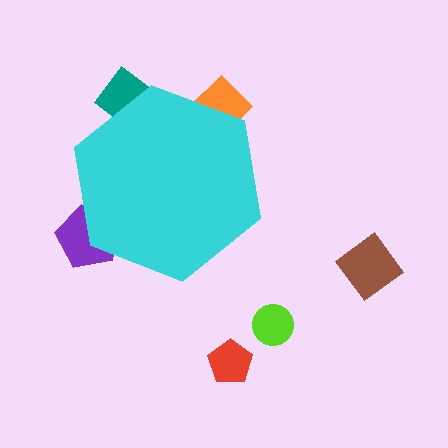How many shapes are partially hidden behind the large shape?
3 shapes are partially hidden.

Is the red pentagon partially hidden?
No, the red pentagon is fully visible.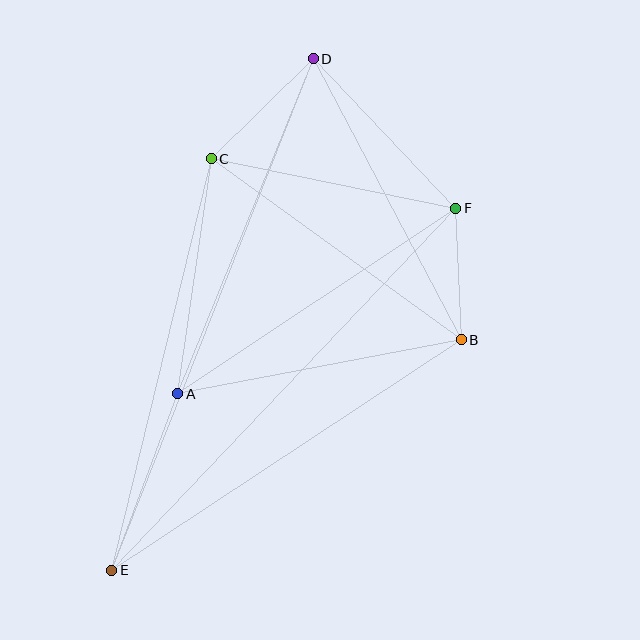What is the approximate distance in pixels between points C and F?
The distance between C and F is approximately 249 pixels.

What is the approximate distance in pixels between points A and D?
The distance between A and D is approximately 361 pixels.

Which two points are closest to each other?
Points B and F are closest to each other.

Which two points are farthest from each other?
Points D and E are farthest from each other.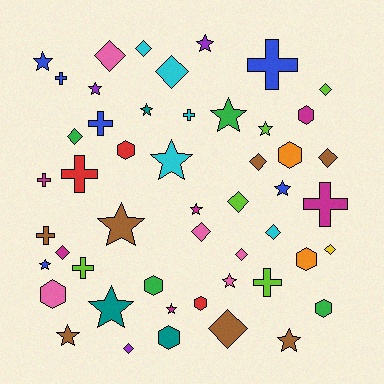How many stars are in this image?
There are 16 stars.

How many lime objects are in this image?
There are 5 lime objects.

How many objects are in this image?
There are 50 objects.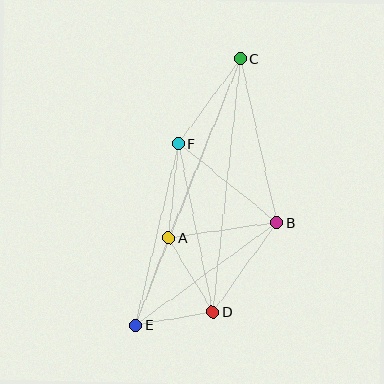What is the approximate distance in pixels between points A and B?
The distance between A and B is approximately 110 pixels.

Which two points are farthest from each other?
Points C and E are farthest from each other.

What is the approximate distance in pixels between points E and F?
The distance between E and F is approximately 186 pixels.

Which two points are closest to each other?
Points D and E are closest to each other.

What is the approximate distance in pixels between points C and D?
The distance between C and D is approximately 254 pixels.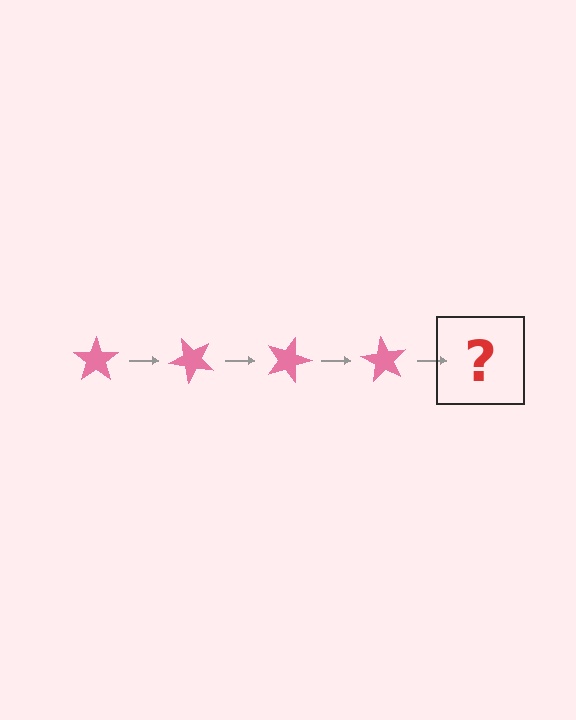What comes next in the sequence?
The next element should be a pink star rotated 180 degrees.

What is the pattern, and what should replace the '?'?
The pattern is that the star rotates 45 degrees each step. The '?' should be a pink star rotated 180 degrees.